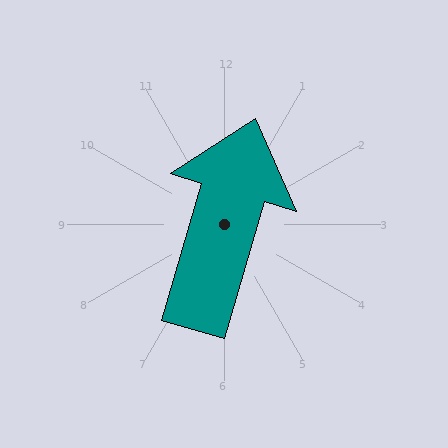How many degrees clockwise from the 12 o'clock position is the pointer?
Approximately 16 degrees.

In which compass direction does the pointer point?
North.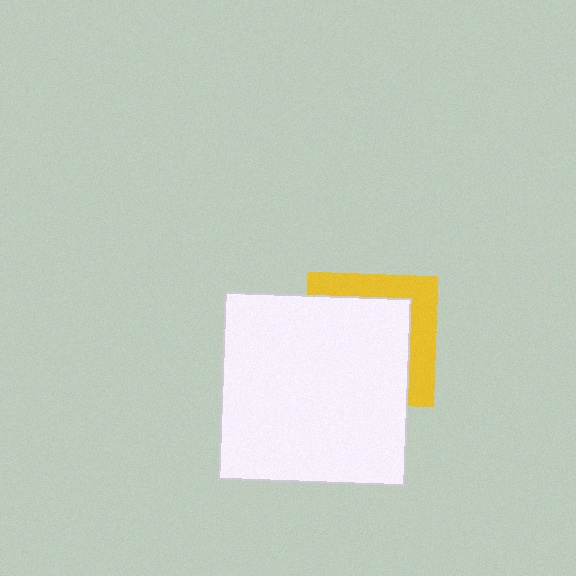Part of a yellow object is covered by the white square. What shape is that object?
It is a square.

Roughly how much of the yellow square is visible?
A small part of it is visible (roughly 34%).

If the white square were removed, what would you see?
You would see the complete yellow square.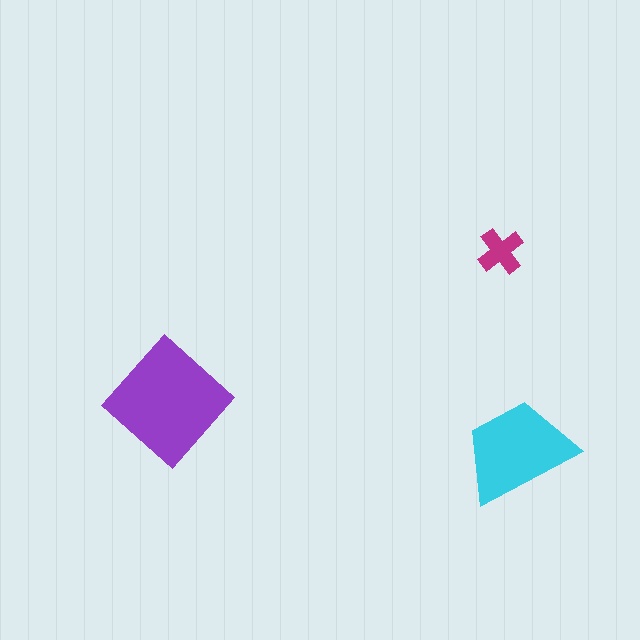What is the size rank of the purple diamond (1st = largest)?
1st.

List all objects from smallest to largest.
The magenta cross, the cyan trapezoid, the purple diamond.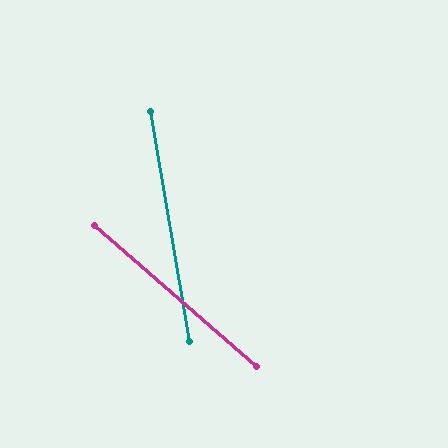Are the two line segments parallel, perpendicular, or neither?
Neither parallel nor perpendicular — they differ by about 39°.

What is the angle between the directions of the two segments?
Approximately 39 degrees.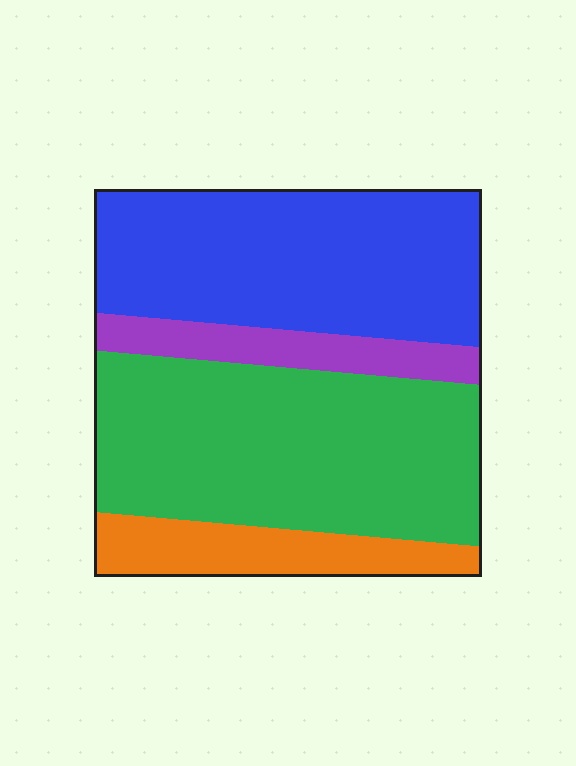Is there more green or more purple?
Green.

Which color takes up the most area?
Green, at roughly 40%.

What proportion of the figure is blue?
Blue takes up between a quarter and a half of the figure.